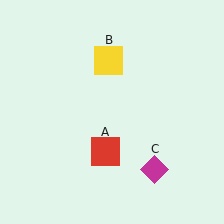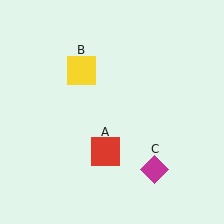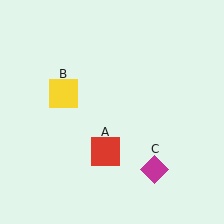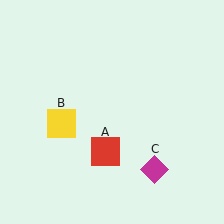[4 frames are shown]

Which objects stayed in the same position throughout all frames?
Red square (object A) and magenta diamond (object C) remained stationary.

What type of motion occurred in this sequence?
The yellow square (object B) rotated counterclockwise around the center of the scene.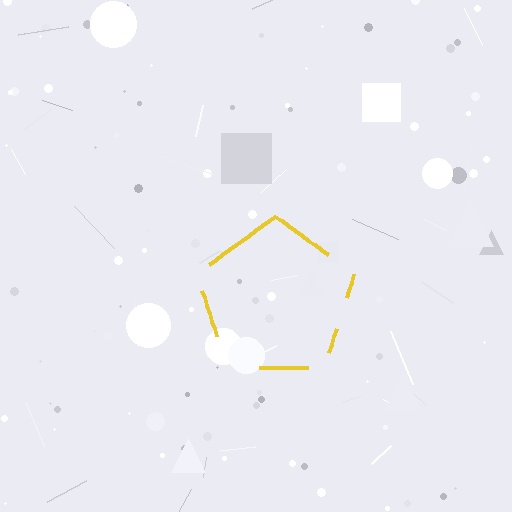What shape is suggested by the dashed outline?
The dashed outline suggests a pentagon.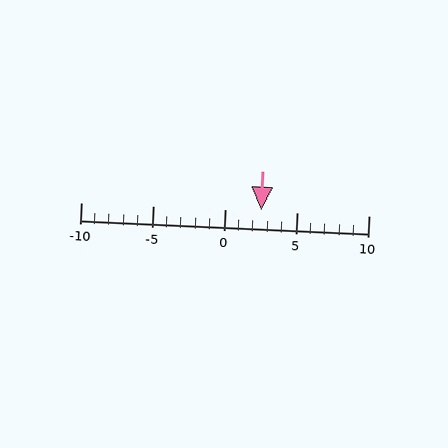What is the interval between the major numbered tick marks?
The major tick marks are spaced 5 units apart.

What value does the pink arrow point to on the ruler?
The pink arrow points to approximately 2.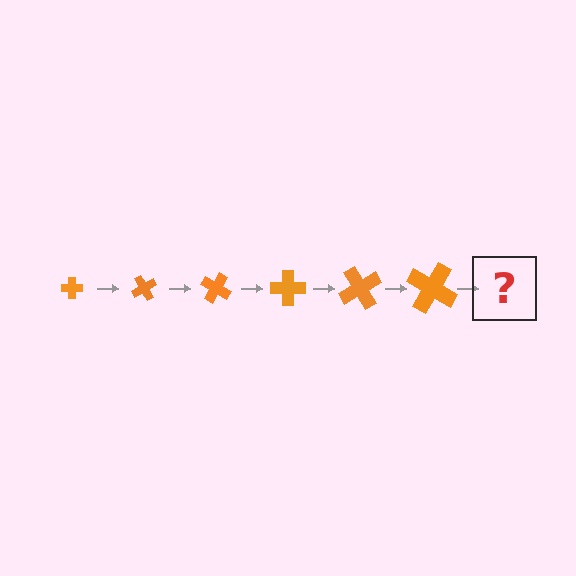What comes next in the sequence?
The next element should be a cross, larger than the previous one and rotated 360 degrees from the start.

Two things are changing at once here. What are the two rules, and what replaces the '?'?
The two rules are that the cross grows larger each step and it rotates 60 degrees each step. The '?' should be a cross, larger than the previous one and rotated 360 degrees from the start.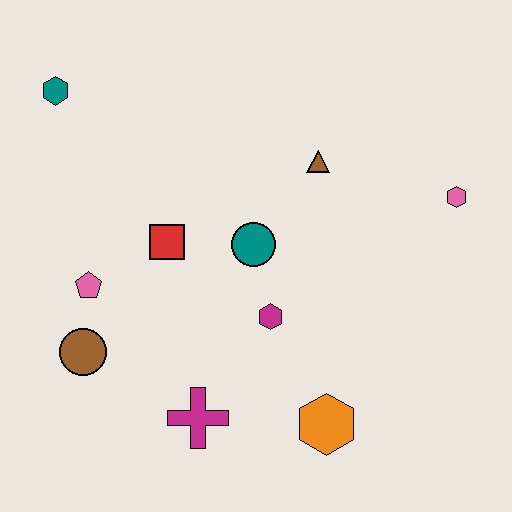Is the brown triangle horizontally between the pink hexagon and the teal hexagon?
Yes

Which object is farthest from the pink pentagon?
The pink hexagon is farthest from the pink pentagon.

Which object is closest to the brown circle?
The pink pentagon is closest to the brown circle.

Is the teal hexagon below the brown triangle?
No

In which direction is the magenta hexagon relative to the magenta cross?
The magenta hexagon is above the magenta cross.